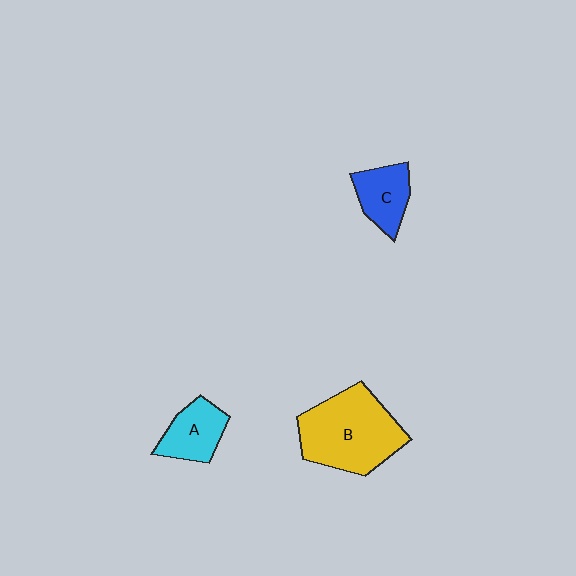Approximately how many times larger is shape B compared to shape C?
Approximately 2.3 times.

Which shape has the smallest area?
Shape C (blue).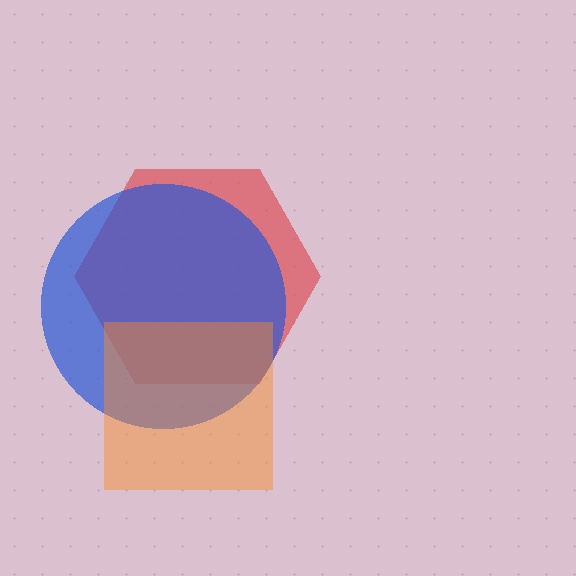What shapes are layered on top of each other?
The layered shapes are: a red hexagon, a blue circle, an orange square.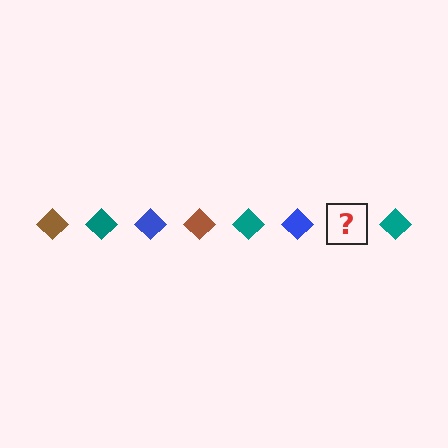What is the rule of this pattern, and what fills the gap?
The rule is that the pattern cycles through brown, teal, blue diamonds. The gap should be filled with a brown diamond.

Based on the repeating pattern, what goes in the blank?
The blank should be a brown diamond.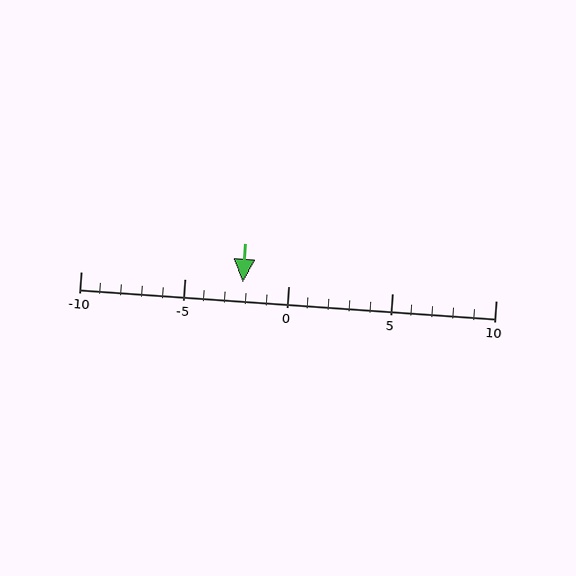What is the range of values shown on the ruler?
The ruler shows values from -10 to 10.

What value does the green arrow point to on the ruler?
The green arrow points to approximately -2.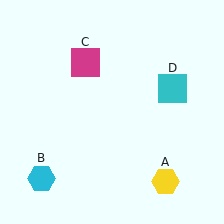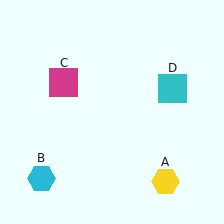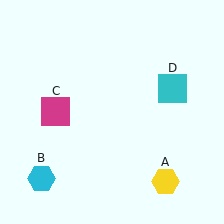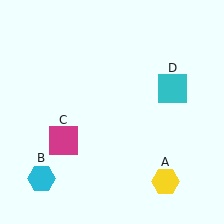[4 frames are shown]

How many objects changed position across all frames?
1 object changed position: magenta square (object C).